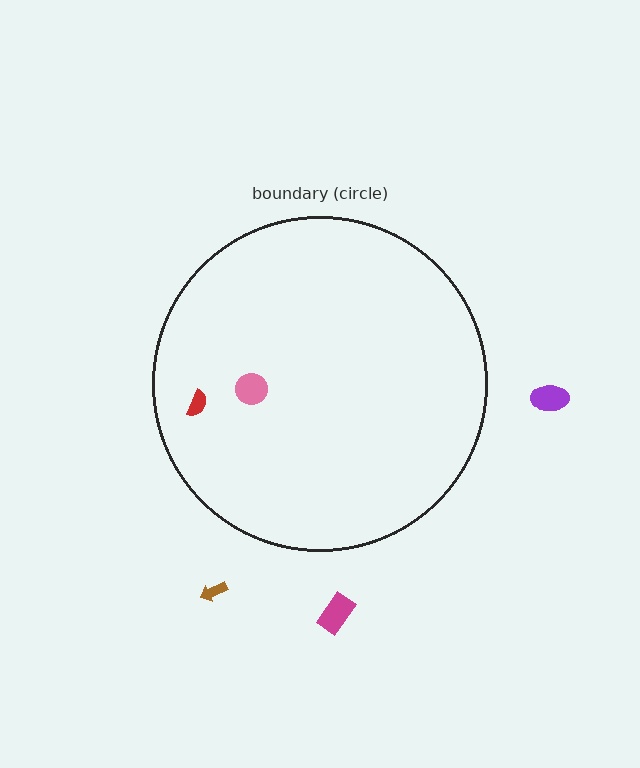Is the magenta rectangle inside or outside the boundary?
Outside.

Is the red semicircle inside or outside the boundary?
Inside.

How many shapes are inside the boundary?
2 inside, 3 outside.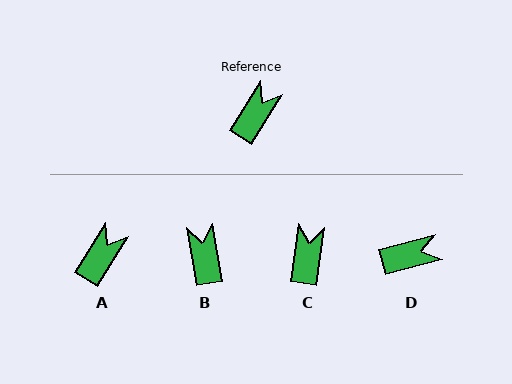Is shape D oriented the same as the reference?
No, it is off by about 43 degrees.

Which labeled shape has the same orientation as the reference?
A.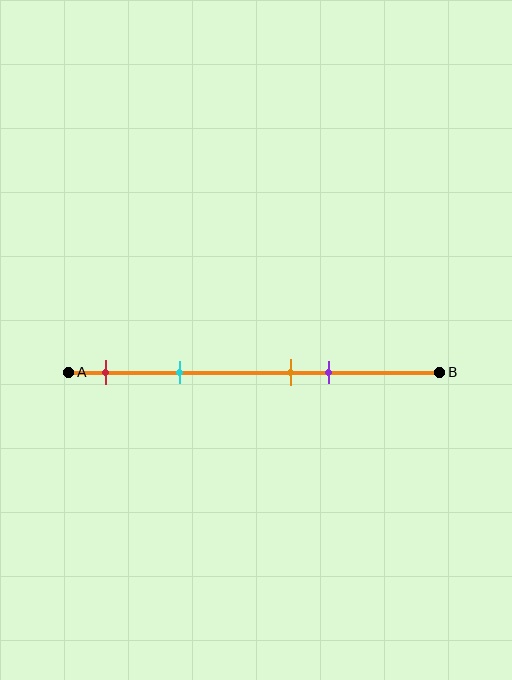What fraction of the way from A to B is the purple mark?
The purple mark is approximately 70% (0.7) of the way from A to B.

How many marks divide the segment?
There are 4 marks dividing the segment.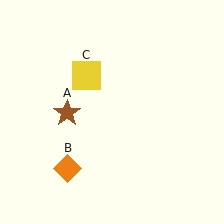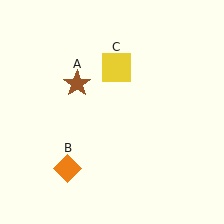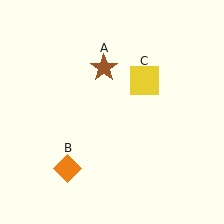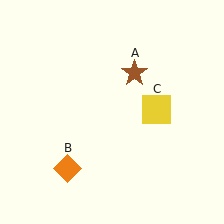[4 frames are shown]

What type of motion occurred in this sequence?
The brown star (object A), yellow square (object C) rotated clockwise around the center of the scene.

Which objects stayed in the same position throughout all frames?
Orange diamond (object B) remained stationary.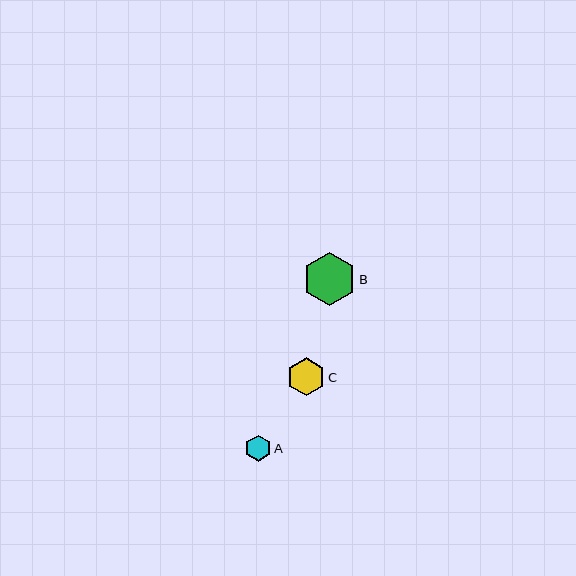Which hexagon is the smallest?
Hexagon A is the smallest with a size of approximately 26 pixels.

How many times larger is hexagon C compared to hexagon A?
Hexagon C is approximately 1.5 times the size of hexagon A.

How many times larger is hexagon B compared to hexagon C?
Hexagon B is approximately 1.4 times the size of hexagon C.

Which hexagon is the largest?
Hexagon B is the largest with a size of approximately 53 pixels.